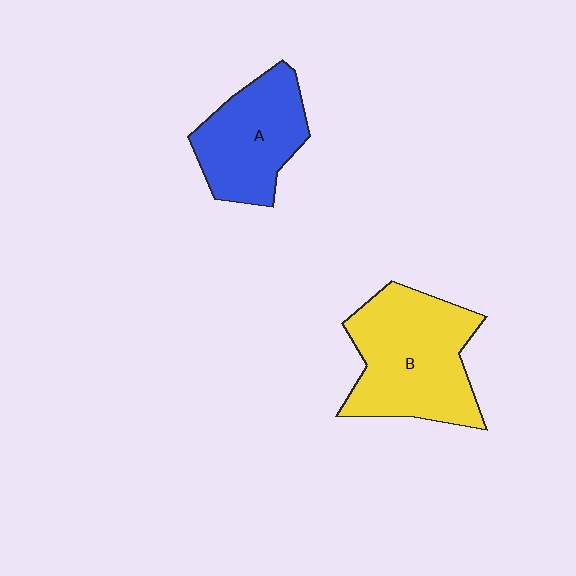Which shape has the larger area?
Shape B (yellow).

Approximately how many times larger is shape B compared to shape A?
Approximately 1.4 times.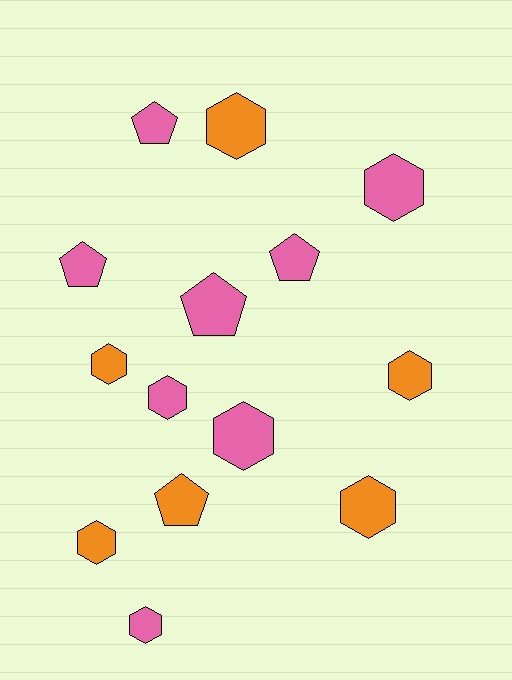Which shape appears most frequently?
Hexagon, with 9 objects.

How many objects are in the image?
There are 14 objects.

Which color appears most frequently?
Pink, with 8 objects.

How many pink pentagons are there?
There are 4 pink pentagons.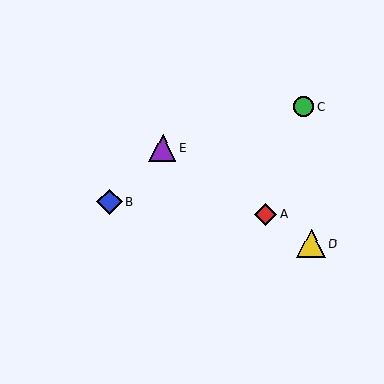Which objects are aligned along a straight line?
Objects A, D, E are aligned along a straight line.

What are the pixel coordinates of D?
Object D is at (311, 244).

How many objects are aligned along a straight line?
3 objects (A, D, E) are aligned along a straight line.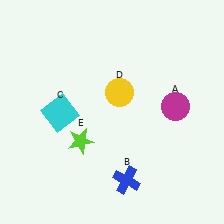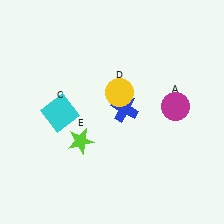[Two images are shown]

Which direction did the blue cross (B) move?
The blue cross (B) moved up.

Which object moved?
The blue cross (B) moved up.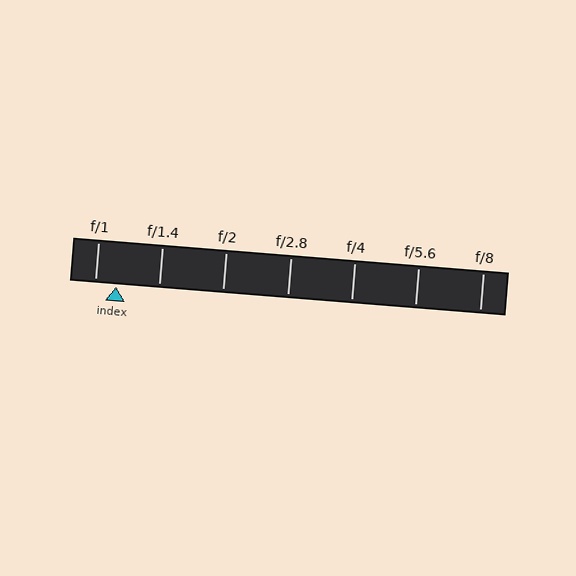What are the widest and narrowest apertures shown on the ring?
The widest aperture shown is f/1 and the narrowest is f/8.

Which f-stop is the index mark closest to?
The index mark is closest to f/1.